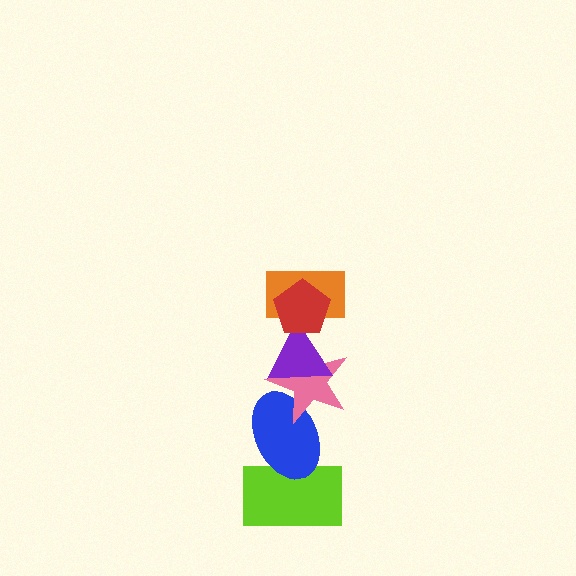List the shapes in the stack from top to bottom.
From top to bottom: the red pentagon, the orange rectangle, the purple triangle, the pink star, the blue ellipse, the lime rectangle.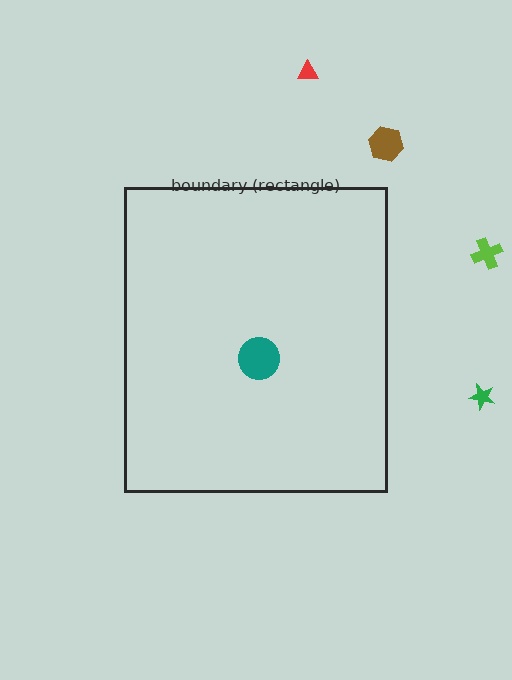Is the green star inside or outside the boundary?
Outside.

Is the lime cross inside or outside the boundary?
Outside.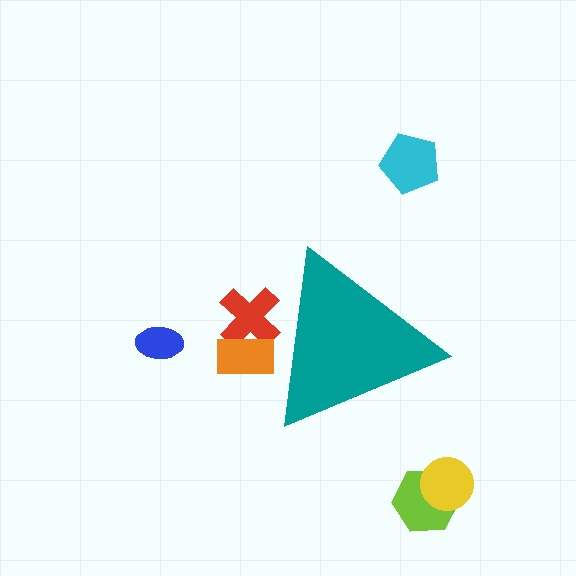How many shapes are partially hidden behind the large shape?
2 shapes are partially hidden.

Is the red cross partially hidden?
Yes, the red cross is partially hidden behind the teal triangle.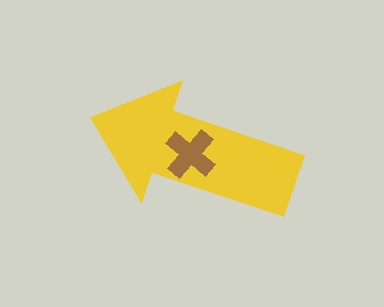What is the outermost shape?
The yellow arrow.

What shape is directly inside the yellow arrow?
The brown cross.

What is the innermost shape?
The brown cross.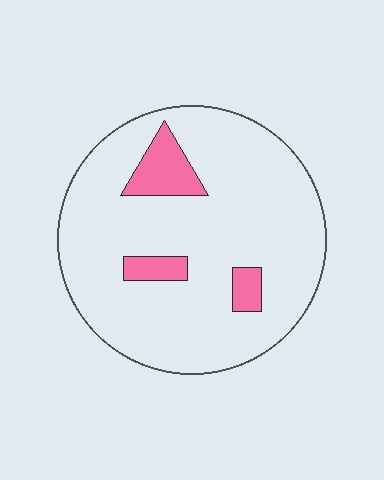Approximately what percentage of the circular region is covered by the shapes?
Approximately 10%.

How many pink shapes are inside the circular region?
3.